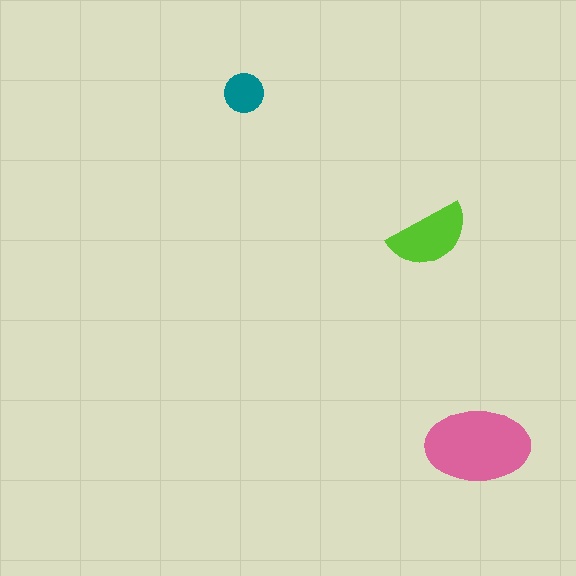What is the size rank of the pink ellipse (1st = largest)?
1st.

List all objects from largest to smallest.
The pink ellipse, the lime semicircle, the teal circle.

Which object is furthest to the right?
The pink ellipse is rightmost.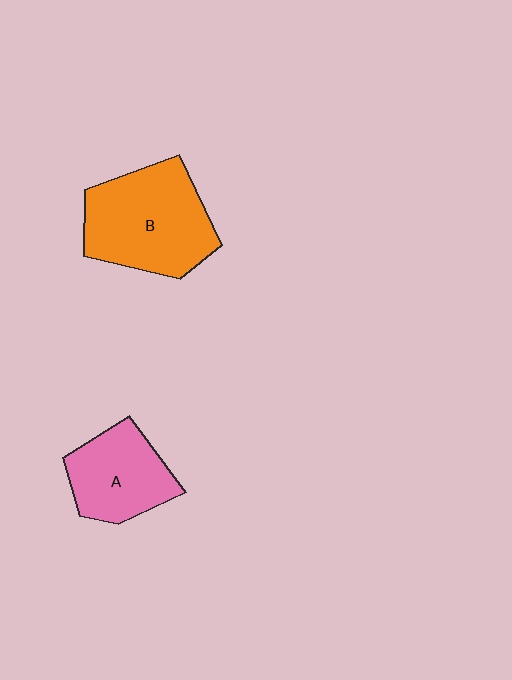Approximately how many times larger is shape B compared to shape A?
Approximately 1.5 times.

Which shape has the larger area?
Shape B (orange).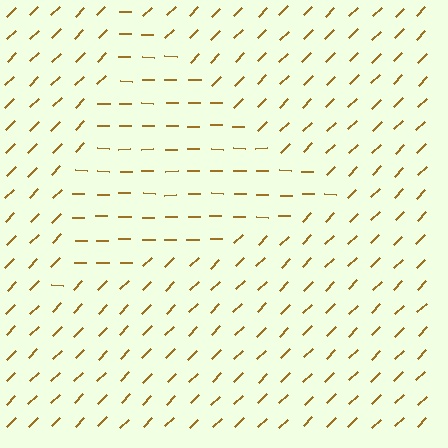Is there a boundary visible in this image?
Yes, there is a texture boundary formed by a change in line orientation.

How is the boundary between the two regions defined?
The boundary is defined purely by a change in line orientation (approximately 45 degrees difference). All lines are the same color and thickness.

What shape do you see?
I see a triangle.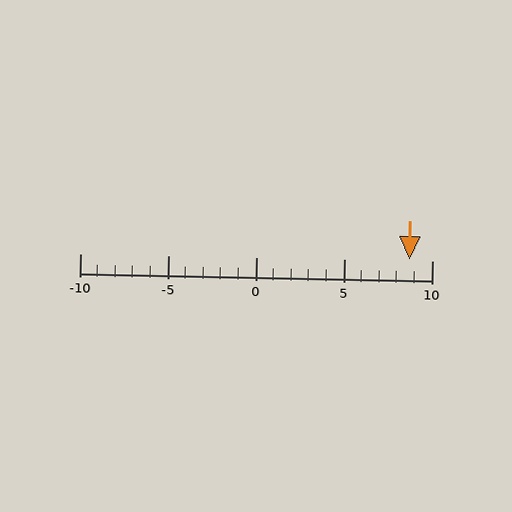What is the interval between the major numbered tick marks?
The major tick marks are spaced 5 units apart.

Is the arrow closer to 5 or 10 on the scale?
The arrow is closer to 10.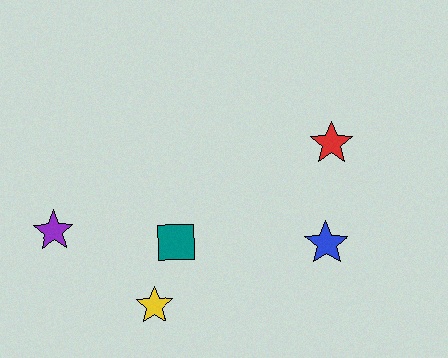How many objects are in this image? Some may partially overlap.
There are 5 objects.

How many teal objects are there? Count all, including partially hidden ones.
There is 1 teal object.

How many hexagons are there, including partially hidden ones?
There are no hexagons.